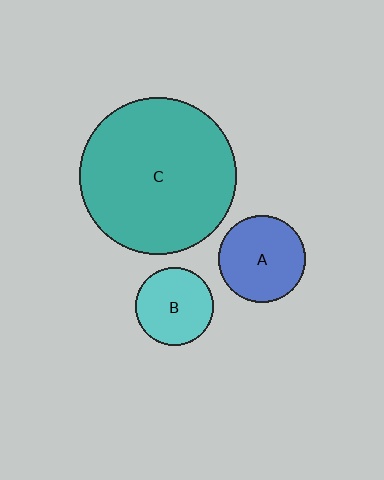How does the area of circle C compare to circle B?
Approximately 4.1 times.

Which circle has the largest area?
Circle C (teal).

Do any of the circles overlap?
No, none of the circles overlap.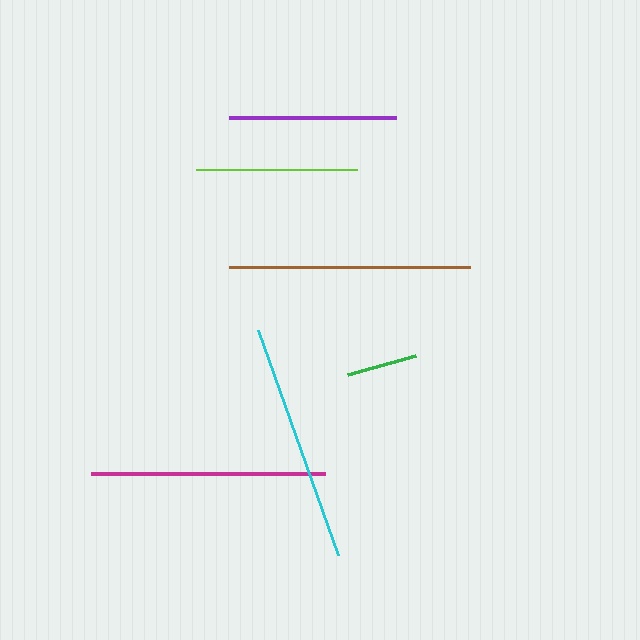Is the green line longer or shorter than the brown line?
The brown line is longer than the green line.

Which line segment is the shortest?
The green line is the shortest at approximately 71 pixels.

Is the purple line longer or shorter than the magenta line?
The magenta line is longer than the purple line.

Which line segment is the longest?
The brown line is the longest at approximately 242 pixels.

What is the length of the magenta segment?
The magenta segment is approximately 234 pixels long.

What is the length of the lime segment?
The lime segment is approximately 162 pixels long.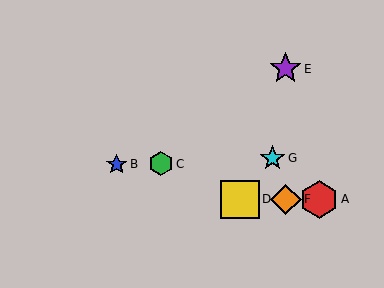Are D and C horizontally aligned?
No, D is at y≈199 and C is at y≈164.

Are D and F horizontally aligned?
Yes, both are at y≈199.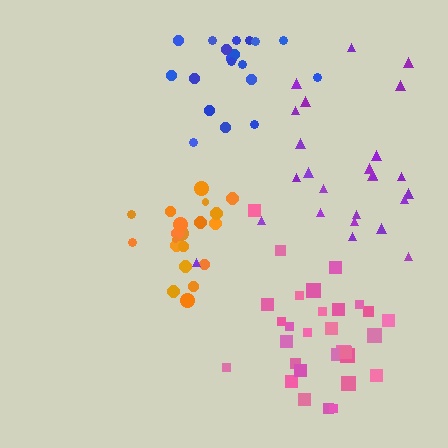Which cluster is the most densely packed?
Orange.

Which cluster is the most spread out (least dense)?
Purple.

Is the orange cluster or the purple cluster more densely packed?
Orange.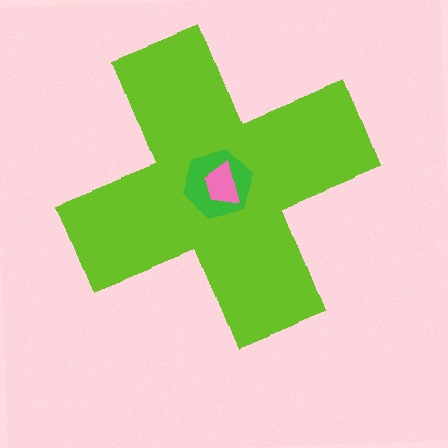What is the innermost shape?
The pink trapezoid.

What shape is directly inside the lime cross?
The green hexagon.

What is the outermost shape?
The lime cross.